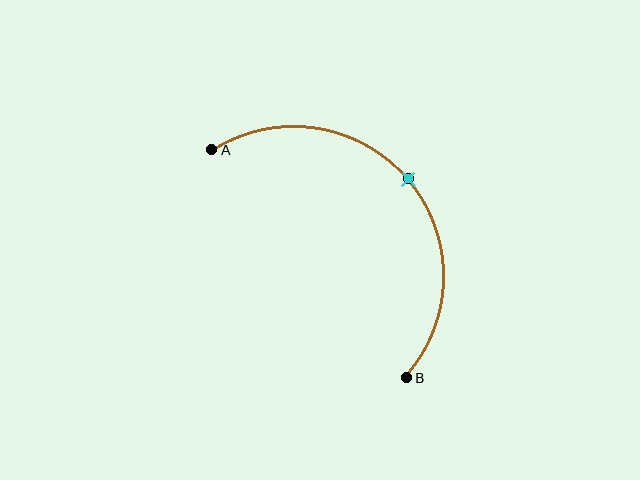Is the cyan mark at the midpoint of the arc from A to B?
Yes. The cyan mark lies on the arc at equal arc-length from both A and B — it is the arc midpoint.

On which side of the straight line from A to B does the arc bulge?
The arc bulges above and to the right of the straight line connecting A and B.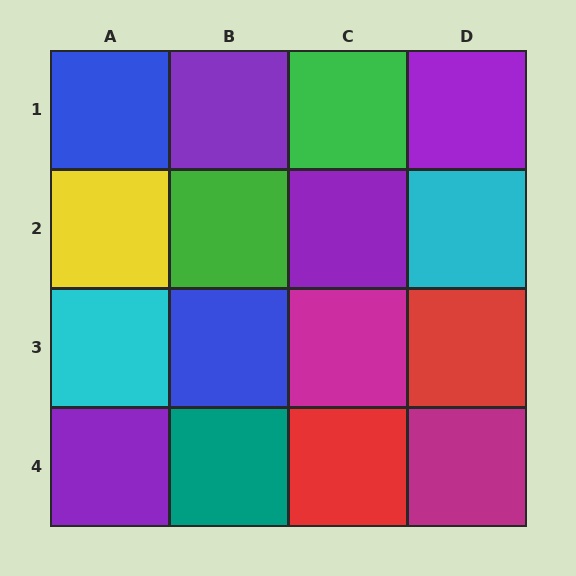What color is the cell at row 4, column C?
Red.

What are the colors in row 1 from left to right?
Blue, purple, green, purple.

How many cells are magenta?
2 cells are magenta.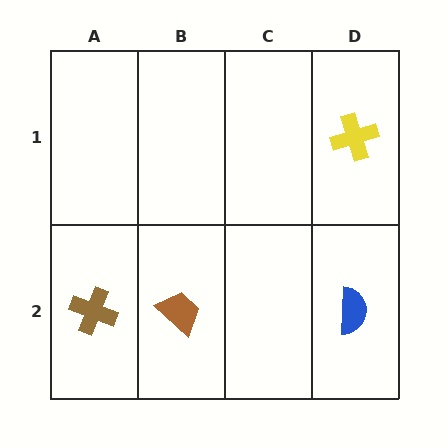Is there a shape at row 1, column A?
No, that cell is empty.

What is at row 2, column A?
A brown cross.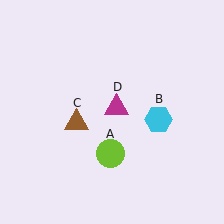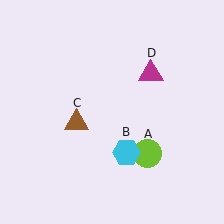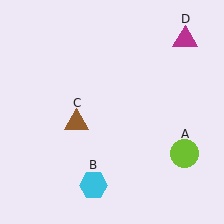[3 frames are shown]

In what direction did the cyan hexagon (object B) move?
The cyan hexagon (object B) moved down and to the left.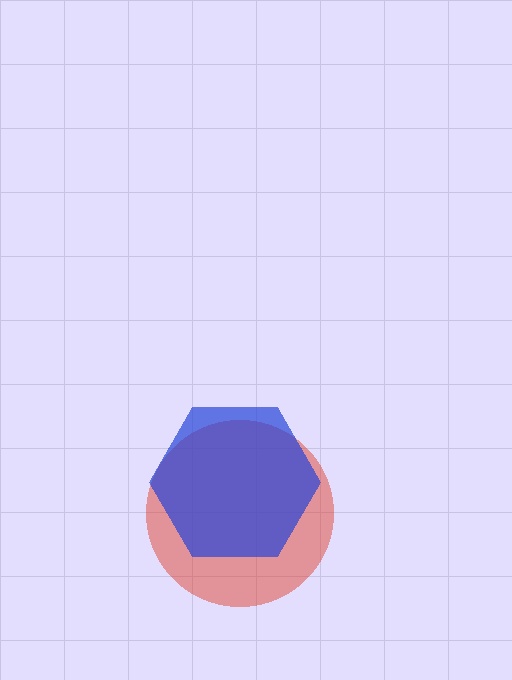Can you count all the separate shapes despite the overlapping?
Yes, there are 2 separate shapes.